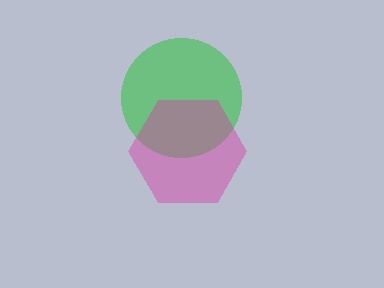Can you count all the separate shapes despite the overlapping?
Yes, there are 2 separate shapes.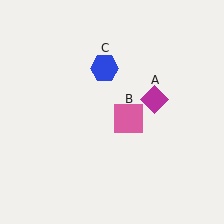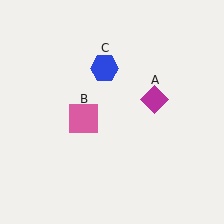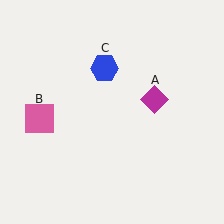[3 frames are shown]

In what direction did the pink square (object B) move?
The pink square (object B) moved left.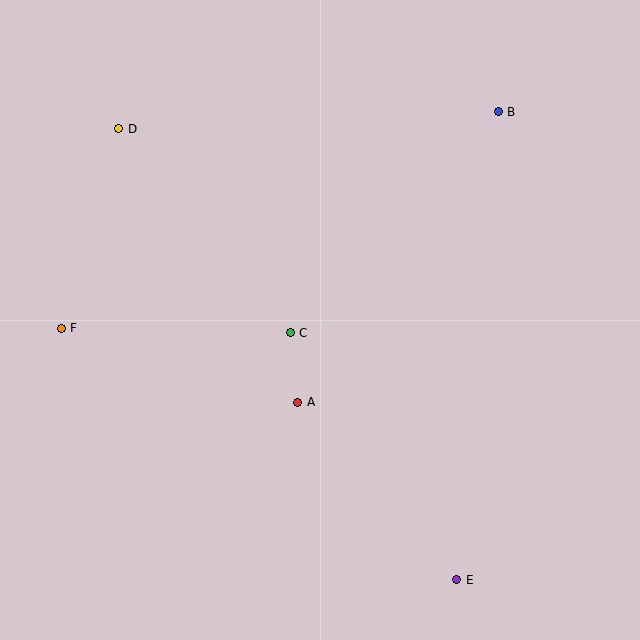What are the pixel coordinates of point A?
Point A is at (298, 402).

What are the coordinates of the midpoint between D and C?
The midpoint between D and C is at (204, 231).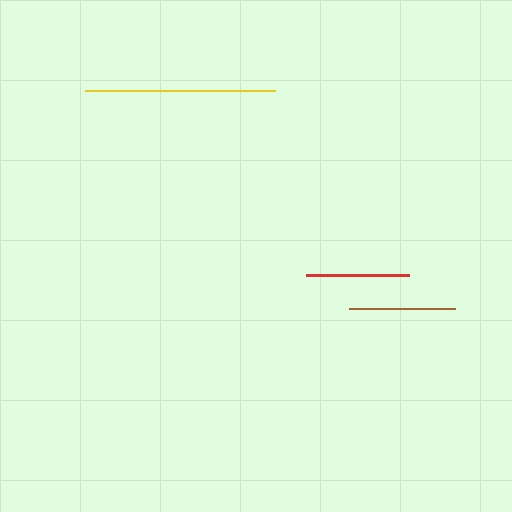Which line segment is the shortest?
The red line is the shortest at approximately 103 pixels.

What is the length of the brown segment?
The brown segment is approximately 106 pixels long.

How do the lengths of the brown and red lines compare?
The brown and red lines are approximately the same length.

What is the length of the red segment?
The red segment is approximately 103 pixels long.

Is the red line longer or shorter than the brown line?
The brown line is longer than the red line.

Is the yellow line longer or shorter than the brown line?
The yellow line is longer than the brown line.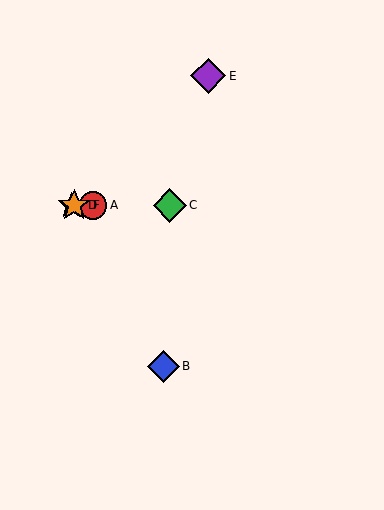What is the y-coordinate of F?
Object F is at y≈205.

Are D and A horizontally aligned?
Yes, both are at y≈205.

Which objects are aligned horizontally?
Objects A, C, D, F are aligned horizontally.